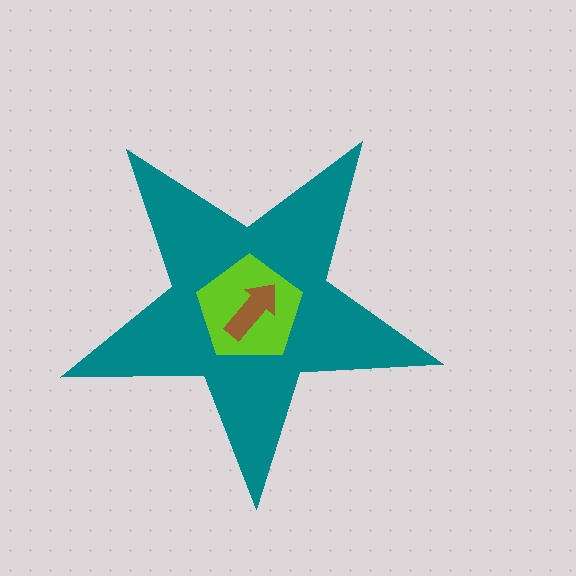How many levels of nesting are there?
3.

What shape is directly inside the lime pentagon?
The brown arrow.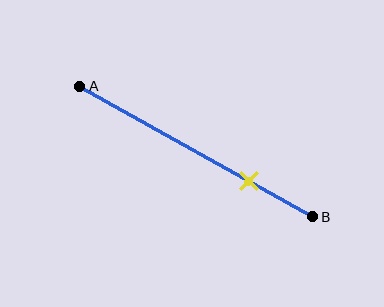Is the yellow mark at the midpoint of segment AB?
No, the mark is at about 75% from A, not at the 50% midpoint.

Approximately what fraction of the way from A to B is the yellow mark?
The yellow mark is approximately 75% of the way from A to B.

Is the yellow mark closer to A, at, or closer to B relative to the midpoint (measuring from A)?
The yellow mark is closer to point B than the midpoint of segment AB.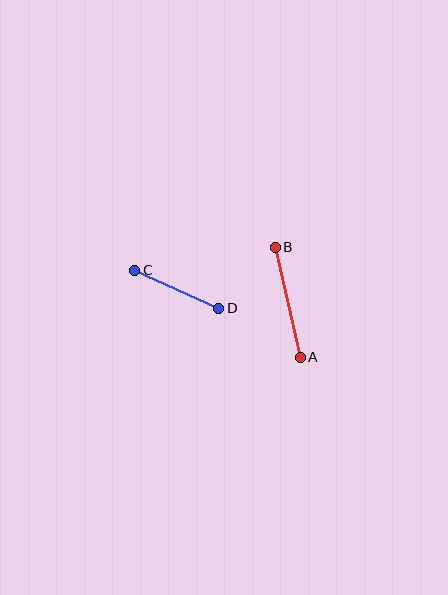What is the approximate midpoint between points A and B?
The midpoint is at approximately (288, 302) pixels.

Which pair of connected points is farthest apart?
Points A and B are farthest apart.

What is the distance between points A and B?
The distance is approximately 113 pixels.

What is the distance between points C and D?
The distance is approximately 92 pixels.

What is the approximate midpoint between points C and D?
The midpoint is at approximately (177, 289) pixels.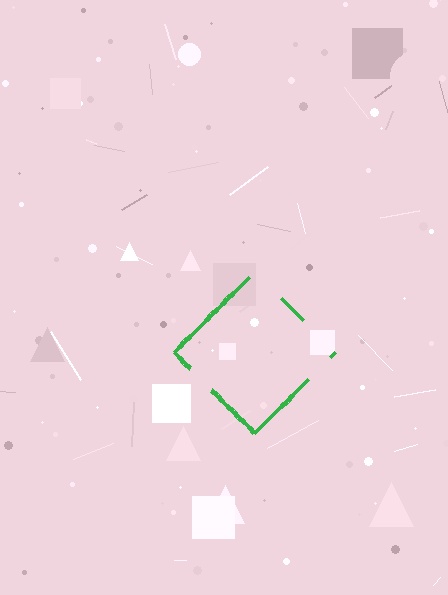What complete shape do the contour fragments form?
The contour fragments form a diamond.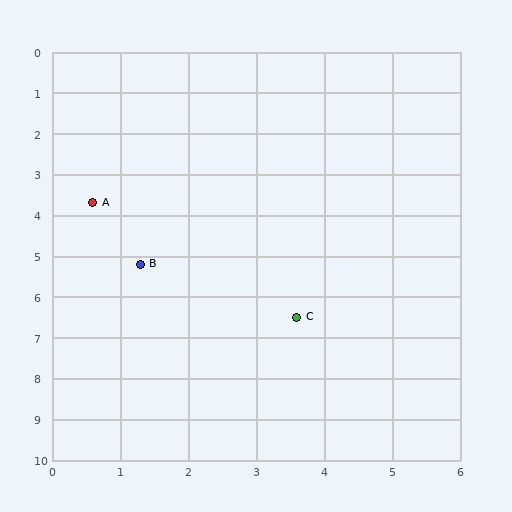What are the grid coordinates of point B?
Point B is at approximately (1.3, 5.2).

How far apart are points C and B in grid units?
Points C and B are about 2.6 grid units apart.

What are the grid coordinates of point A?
Point A is at approximately (0.6, 3.7).